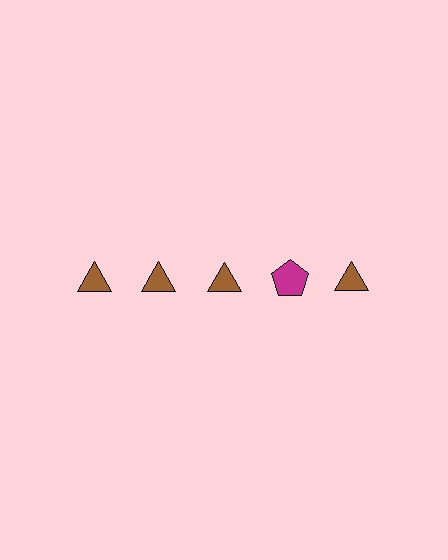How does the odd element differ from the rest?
It differs in both color (magenta instead of brown) and shape (pentagon instead of triangle).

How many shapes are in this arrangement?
There are 5 shapes arranged in a grid pattern.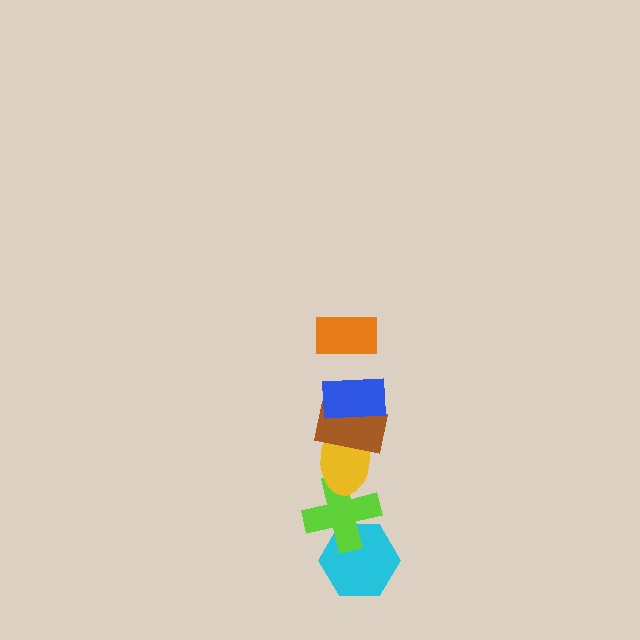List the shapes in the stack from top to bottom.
From top to bottom: the orange rectangle, the blue rectangle, the brown rectangle, the yellow ellipse, the lime cross, the cyan hexagon.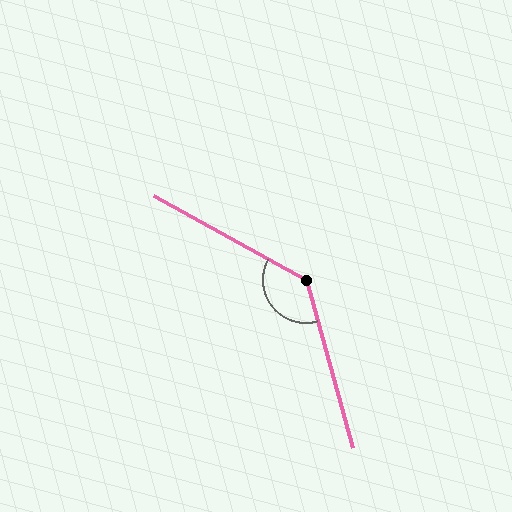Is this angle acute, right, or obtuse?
It is obtuse.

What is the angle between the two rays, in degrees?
Approximately 135 degrees.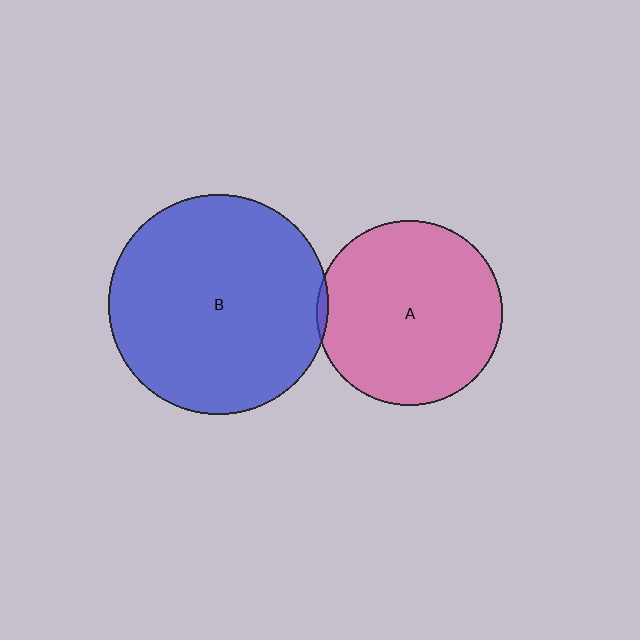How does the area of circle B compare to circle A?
Approximately 1.4 times.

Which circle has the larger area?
Circle B (blue).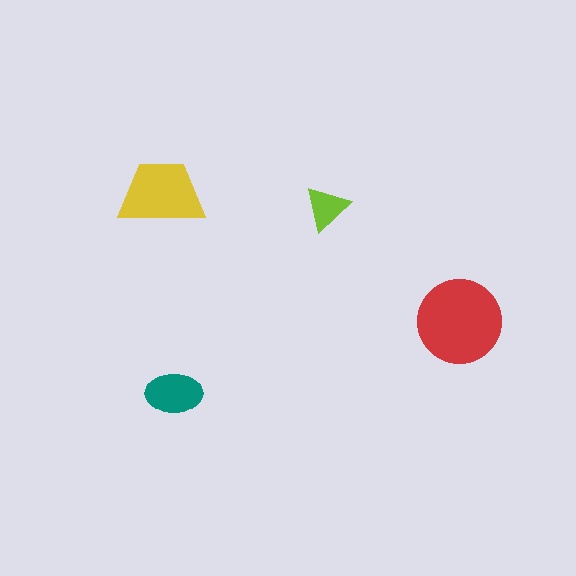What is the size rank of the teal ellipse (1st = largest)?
3rd.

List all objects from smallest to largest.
The lime triangle, the teal ellipse, the yellow trapezoid, the red circle.